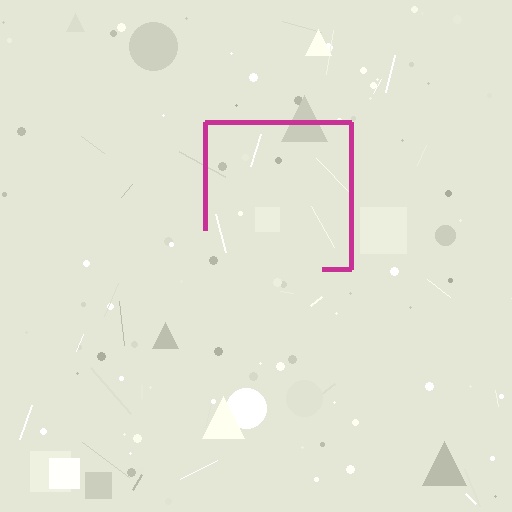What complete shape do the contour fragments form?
The contour fragments form a square.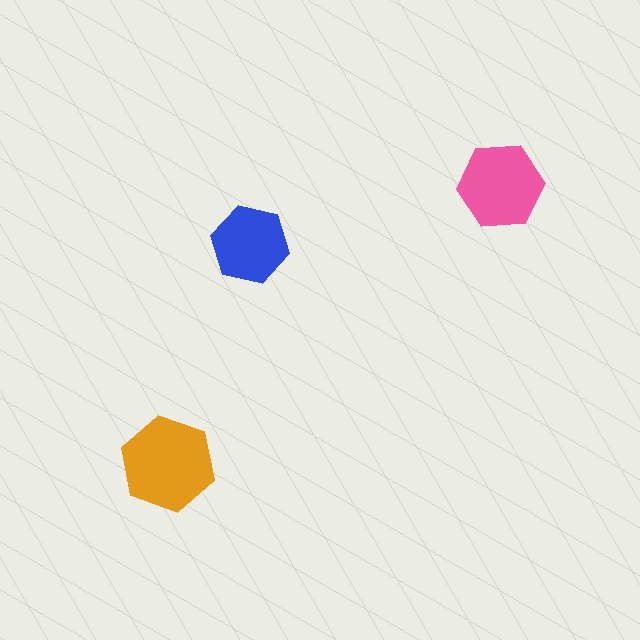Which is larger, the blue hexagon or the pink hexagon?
The pink one.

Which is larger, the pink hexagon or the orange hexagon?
The orange one.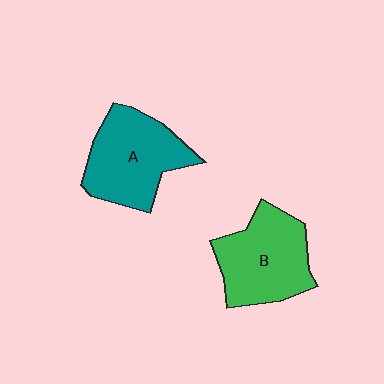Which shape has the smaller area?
Shape B (green).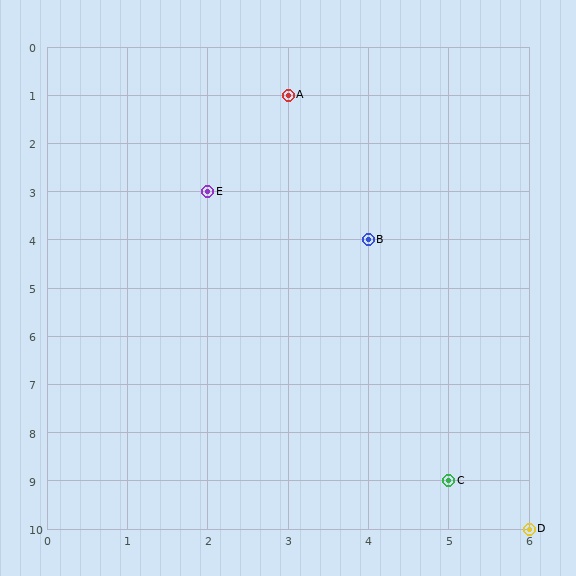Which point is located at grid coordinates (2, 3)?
Point E is at (2, 3).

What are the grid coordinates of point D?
Point D is at grid coordinates (6, 10).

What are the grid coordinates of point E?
Point E is at grid coordinates (2, 3).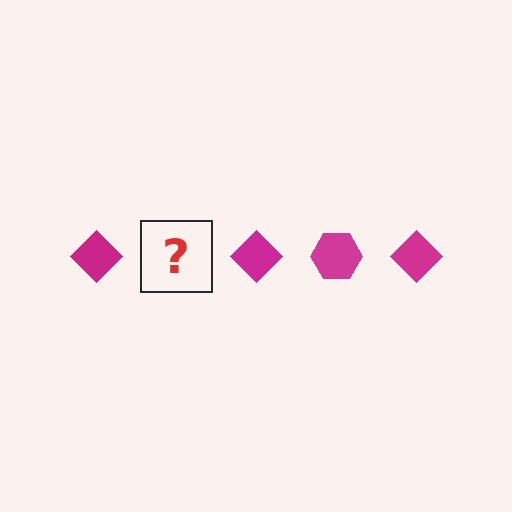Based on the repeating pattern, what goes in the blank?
The blank should be a magenta hexagon.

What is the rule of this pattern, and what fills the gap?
The rule is that the pattern cycles through diamond, hexagon shapes in magenta. The gap should be filled with a magenta hexagon.